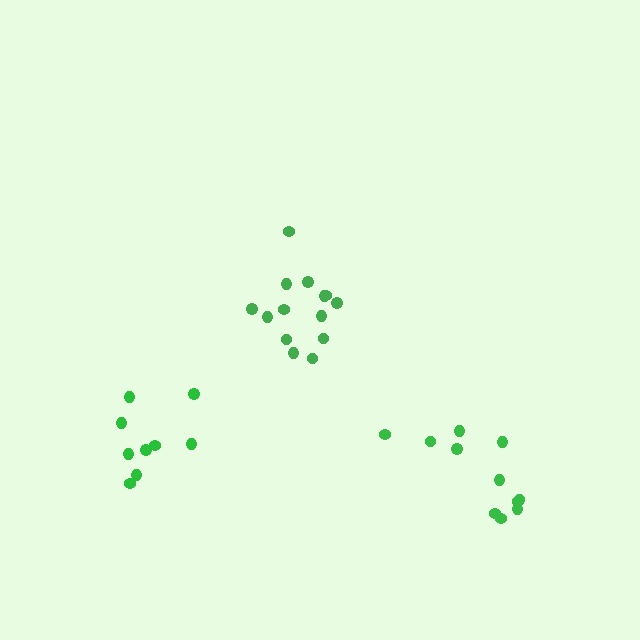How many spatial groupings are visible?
There are 3 spatial groupings.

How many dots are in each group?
Group 1: 14 dots, Group 2: 9 dots, Group 3: 11 dots (34 total).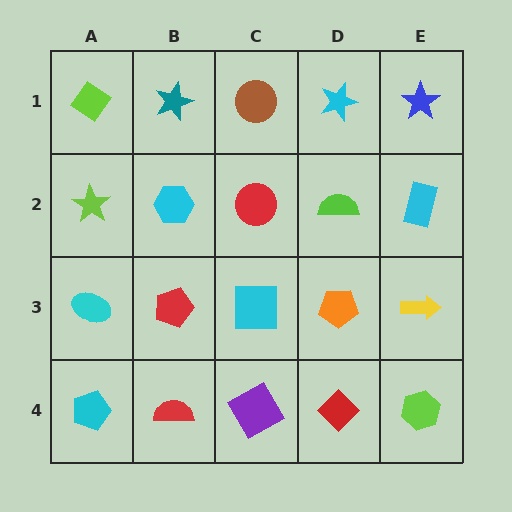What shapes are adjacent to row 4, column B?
A red pentagon (row 3, column B), a cyan pentagon (row 4, column A), a purple square (row 4, column C).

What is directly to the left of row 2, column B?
A lime star.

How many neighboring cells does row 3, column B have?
4.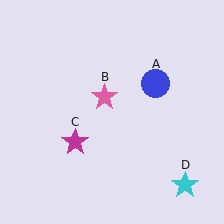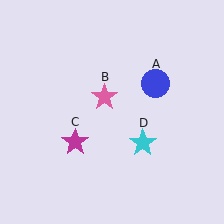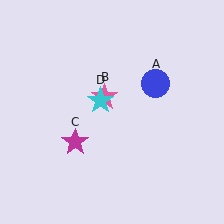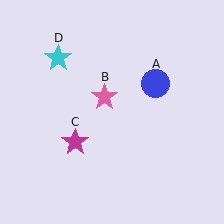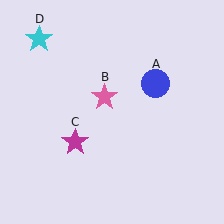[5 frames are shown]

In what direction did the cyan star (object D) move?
The cyan star (object D) moved up and to the left.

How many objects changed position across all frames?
1 object changed position: cyan star (object D).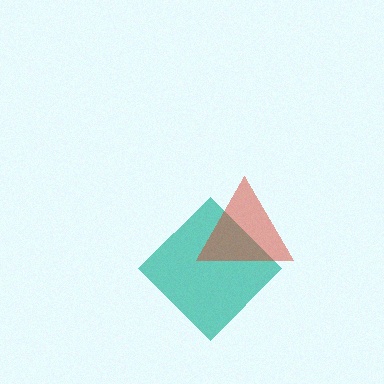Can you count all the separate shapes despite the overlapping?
Yes, there are 2 separate shapes.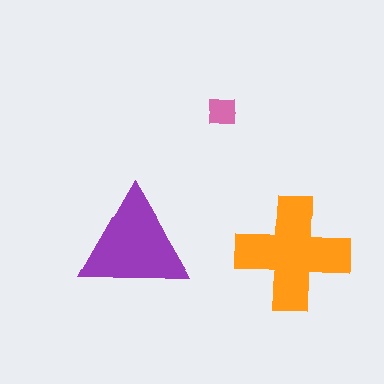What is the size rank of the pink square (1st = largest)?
3rd.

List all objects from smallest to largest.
The pink square, the purple triangle, the orange cross.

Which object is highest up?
The pink square is topmost.